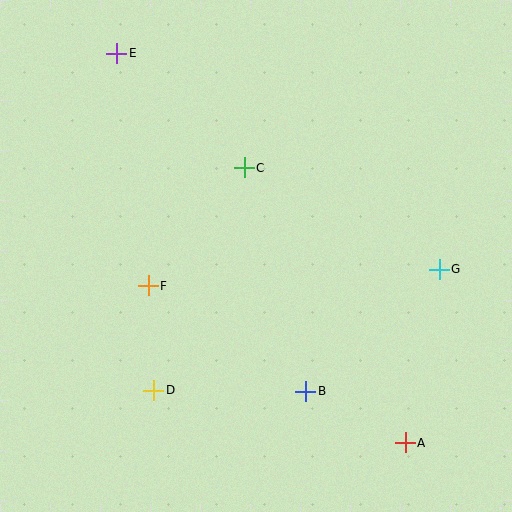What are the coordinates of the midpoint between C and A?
The midpoint between C and A is at (325, 305).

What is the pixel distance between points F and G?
The distance between F and G is 292 pixels.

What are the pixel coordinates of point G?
Point G is at (439, 269).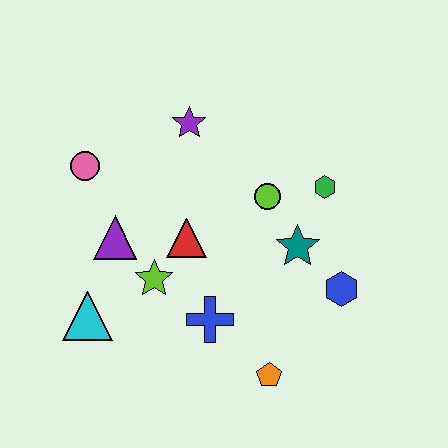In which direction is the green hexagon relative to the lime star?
The green hexagon is to the right of the lime star.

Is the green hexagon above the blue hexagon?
Yes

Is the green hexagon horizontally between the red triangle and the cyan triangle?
No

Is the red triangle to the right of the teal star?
No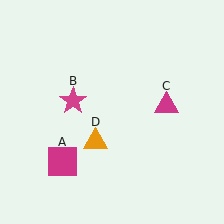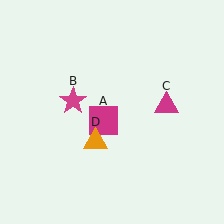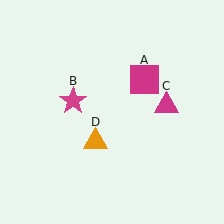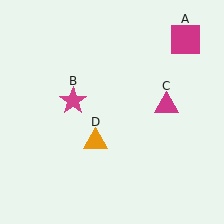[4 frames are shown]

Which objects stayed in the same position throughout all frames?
Magenta star (object B) and magenta triangle (object C) and orange triangle (object D) remained stationary.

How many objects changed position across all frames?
1 object changed position: magenta square (object A).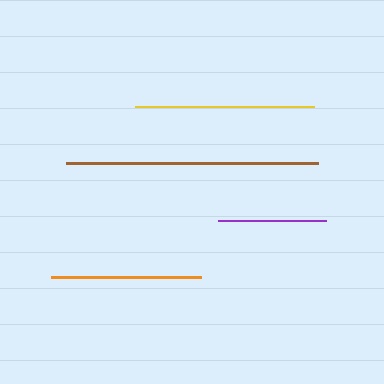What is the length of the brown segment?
The brown segment is approximately 252 pixels long.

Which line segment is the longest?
The brown line is the longest at approximately 252 pixels.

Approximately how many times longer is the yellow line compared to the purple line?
The yellow line is approximately 1.7 times the length of the purple line.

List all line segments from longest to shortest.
From longest to shortest: brown, yellow, orange, purple.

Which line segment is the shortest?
The purple line is the shortest at approximately 108 pixels.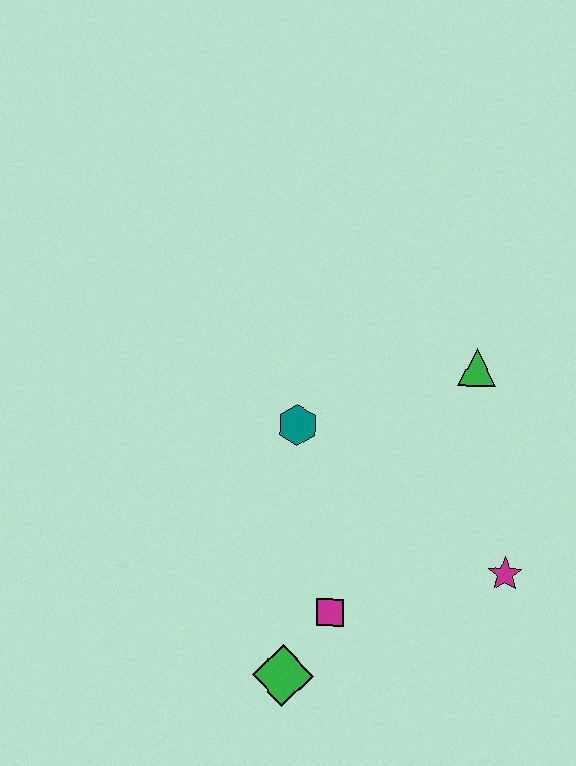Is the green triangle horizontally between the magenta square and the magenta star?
Yes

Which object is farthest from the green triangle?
The green diamond is farthest from the green triangle.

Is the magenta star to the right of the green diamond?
Yes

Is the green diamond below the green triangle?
Yes